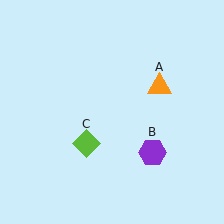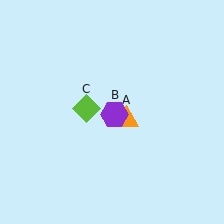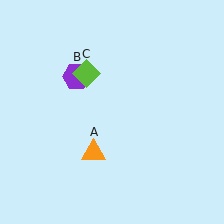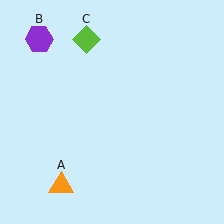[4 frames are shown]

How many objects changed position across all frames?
3 objects changed position: orange triangle (object A), purple hexagon (object B), lime diamond (object C).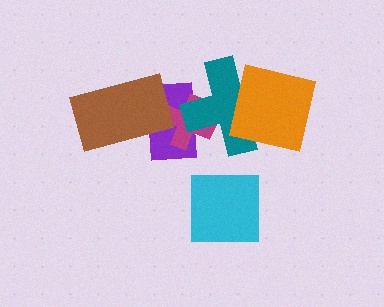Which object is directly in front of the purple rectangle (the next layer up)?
The magenta cross is directly in front of the purple rectangle.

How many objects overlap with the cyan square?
0 objects overlap with the cyan square.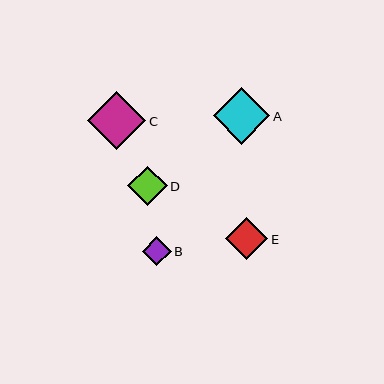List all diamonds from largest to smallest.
From largest to smallest: C, A, E, D, B.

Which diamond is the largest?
Diamond C is the largest with a size of approximately 58 pixels.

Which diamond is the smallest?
Diamond B is the smallest with a size of approximately 29 pixels.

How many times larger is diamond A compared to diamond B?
Diamond A is approximately 1.9 times the size of diamond B.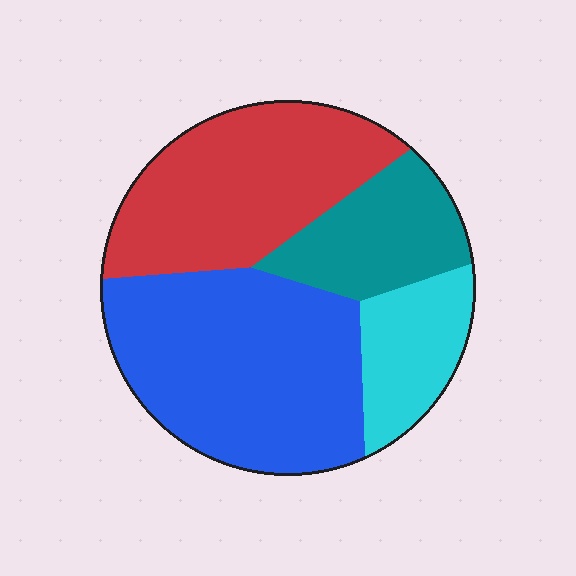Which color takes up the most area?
Blue, at roughly 40%.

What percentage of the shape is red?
Red covers 31% of the shape.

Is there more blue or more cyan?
Blue.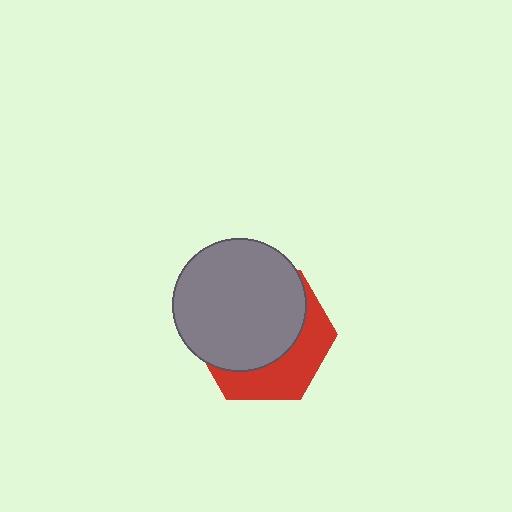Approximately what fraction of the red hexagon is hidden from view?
Roughly 64% of the red hexagon is hidden behind the gray circle.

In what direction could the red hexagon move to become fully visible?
The red hexagon could move down. That would shift it out from behind the gray circle entirely.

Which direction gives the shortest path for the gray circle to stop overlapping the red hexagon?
Moving up gives the shortest separation.